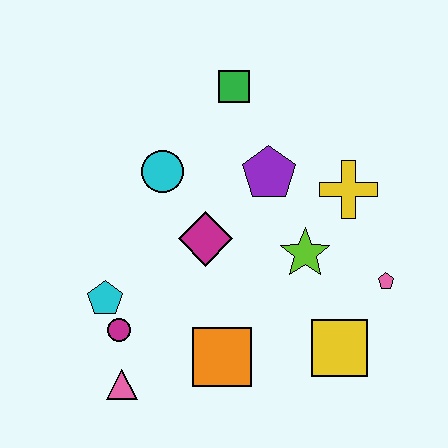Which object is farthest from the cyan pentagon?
The pink pentagon is farthest from the cyan pentagon.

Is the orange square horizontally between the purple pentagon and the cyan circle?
Yes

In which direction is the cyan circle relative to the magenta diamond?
The cyan circle is above the magenta diamond.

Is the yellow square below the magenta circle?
Yes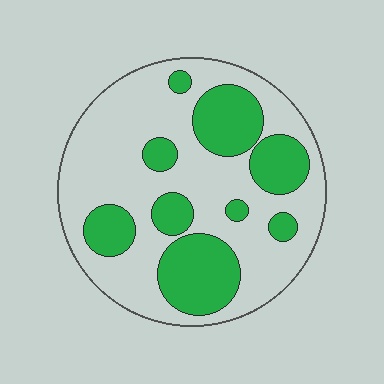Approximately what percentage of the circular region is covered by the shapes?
Approximately 35%.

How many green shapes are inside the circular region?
9.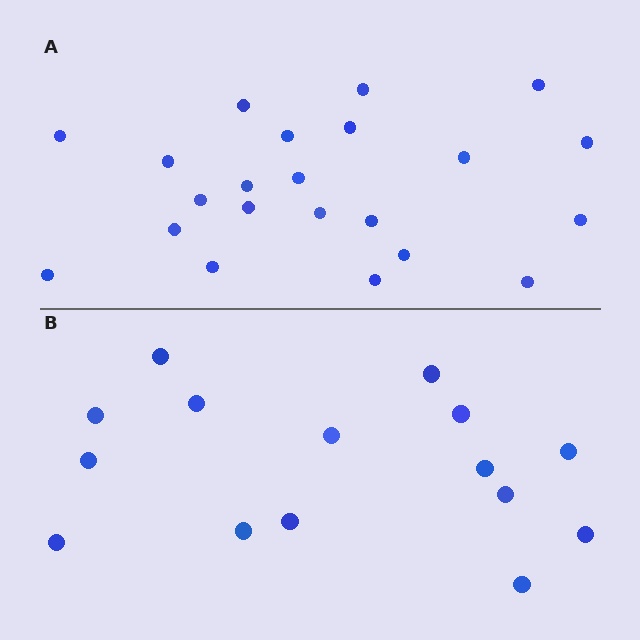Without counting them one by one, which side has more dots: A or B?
Region A (the top region) has more dots.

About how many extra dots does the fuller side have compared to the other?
Region A has roughly 8 or so more dots than region B.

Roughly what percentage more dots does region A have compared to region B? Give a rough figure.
About 45% more.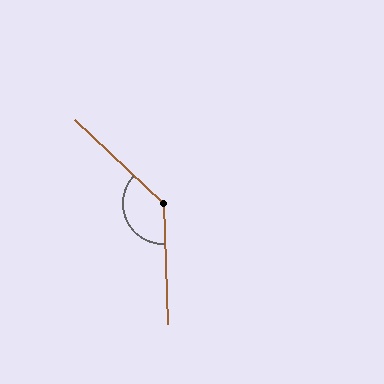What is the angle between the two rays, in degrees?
Approximately 135 degrees.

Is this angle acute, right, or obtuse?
It is obtuse.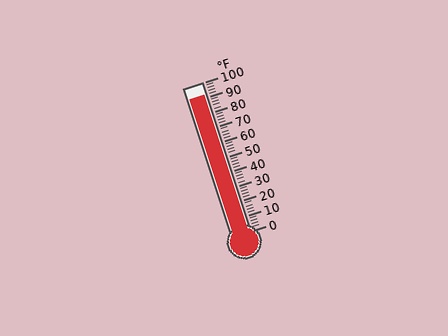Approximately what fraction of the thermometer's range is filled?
The thermometer is filled to approximately 90% of its range.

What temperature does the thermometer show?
The thermometer shows approximately 92°F.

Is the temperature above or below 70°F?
The temperature is above 70°F.